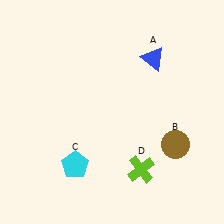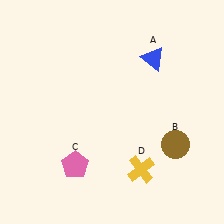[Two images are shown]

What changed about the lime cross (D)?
In Image 1, D is lime. In Image 2, it changed to yellow.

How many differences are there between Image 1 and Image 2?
There are 2 differences between the two images.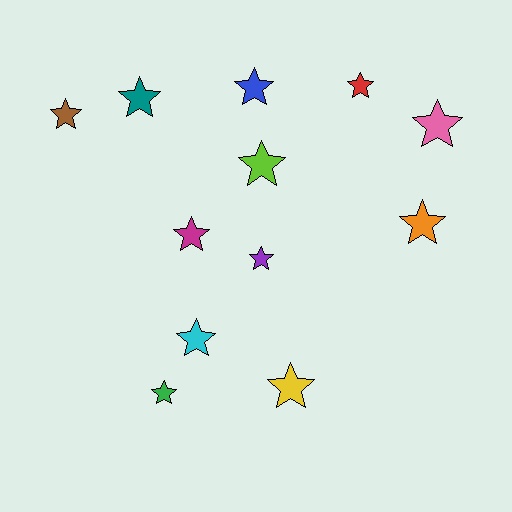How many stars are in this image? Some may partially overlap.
There are 12 stars.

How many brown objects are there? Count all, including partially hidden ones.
There is 1 brown object.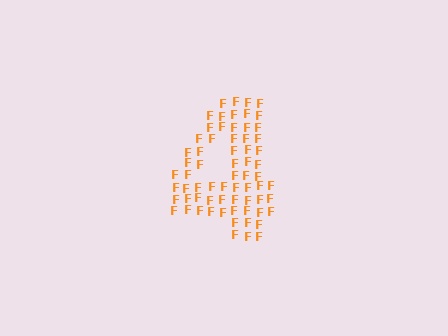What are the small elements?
The small elements are letter F's.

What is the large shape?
The large shape is the digit 4.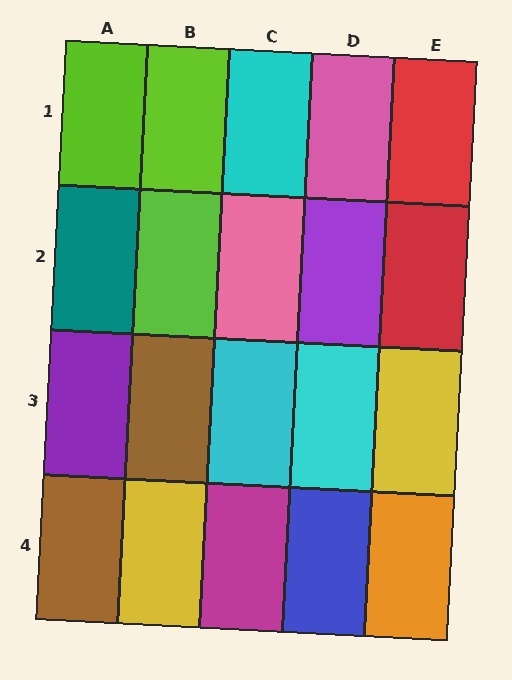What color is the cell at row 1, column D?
Pink.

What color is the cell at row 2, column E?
Red.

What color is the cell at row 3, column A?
Purple.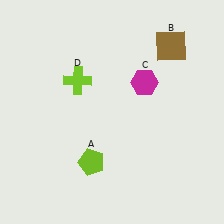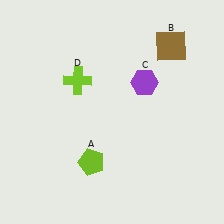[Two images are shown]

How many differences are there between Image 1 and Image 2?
There is 1 difference between the two images.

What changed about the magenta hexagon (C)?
In Image 1, C is magenta. In Image 2, it changed to purple.